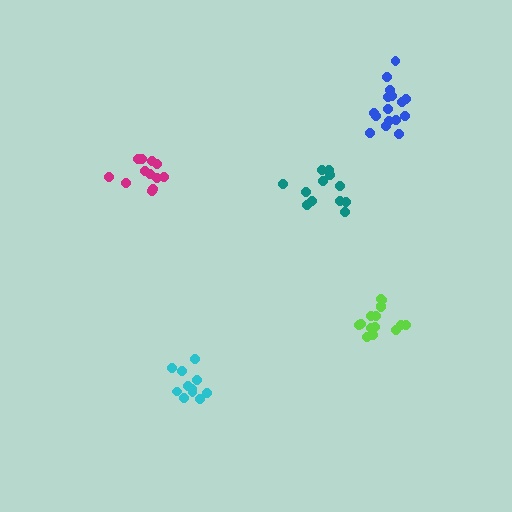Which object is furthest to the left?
The magenta cluster is leftmost.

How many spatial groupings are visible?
There are 5 spatial groupings.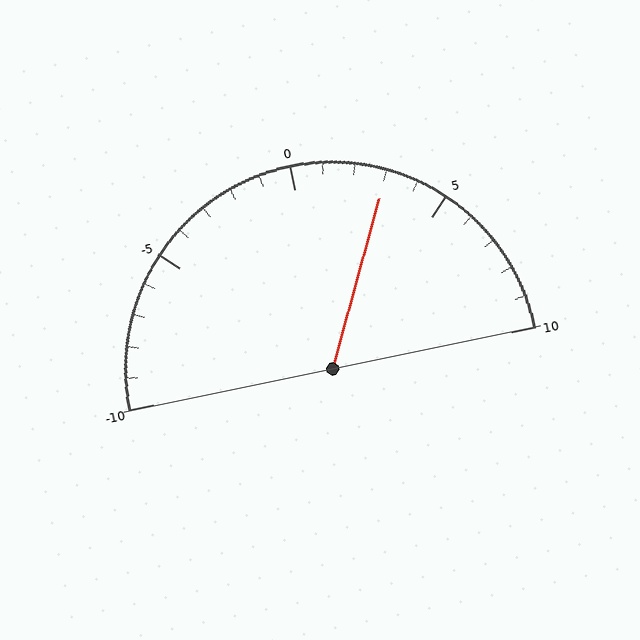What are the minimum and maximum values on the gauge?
The gauge ranges from -10 to 10.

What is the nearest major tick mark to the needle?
The nearest major tick mark is 5.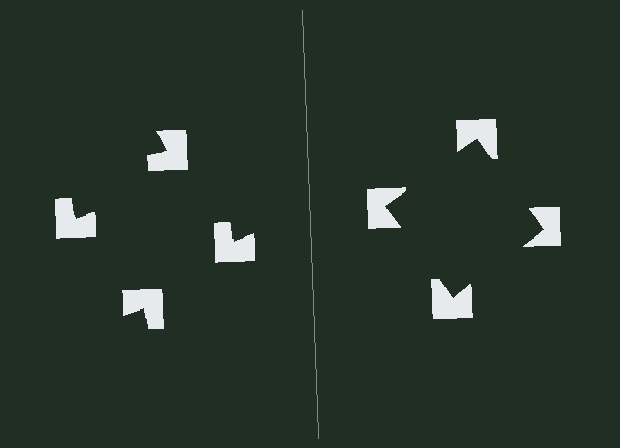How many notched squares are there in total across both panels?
8 — 4 on each side.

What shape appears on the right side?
An illusory square.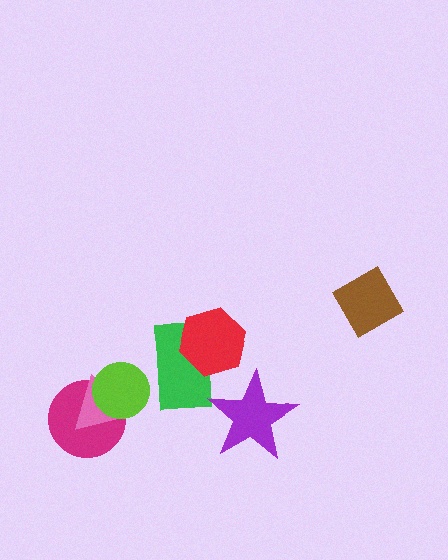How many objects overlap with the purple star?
0 objects overlap with the purple star.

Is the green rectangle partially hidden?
Yes, it is partially covered by another shape.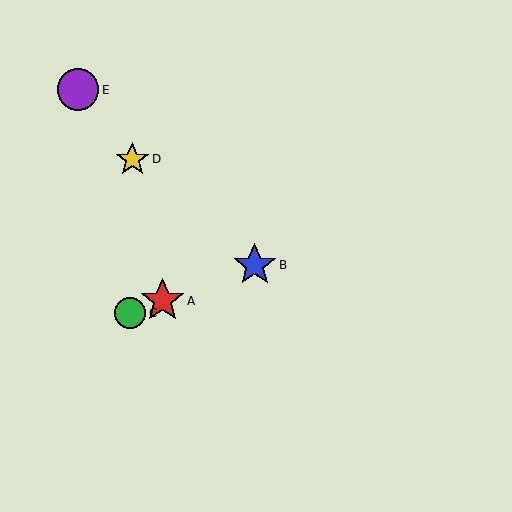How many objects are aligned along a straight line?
3 objects (A, B, C) are aligned along a straight line.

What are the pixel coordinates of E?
Object E is at (78, 90).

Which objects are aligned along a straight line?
Objects A, B, C are aligned along a straight line.